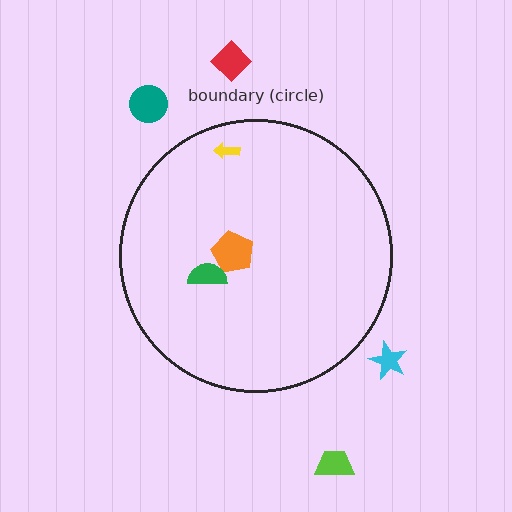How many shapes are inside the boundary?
3 inside, 4 outside.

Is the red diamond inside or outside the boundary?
Outside.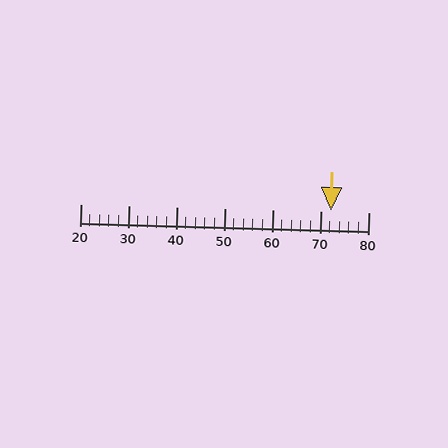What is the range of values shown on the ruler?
The ruler shows values from 20 to 80.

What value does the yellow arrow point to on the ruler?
The yellow arrow points to approximately 72.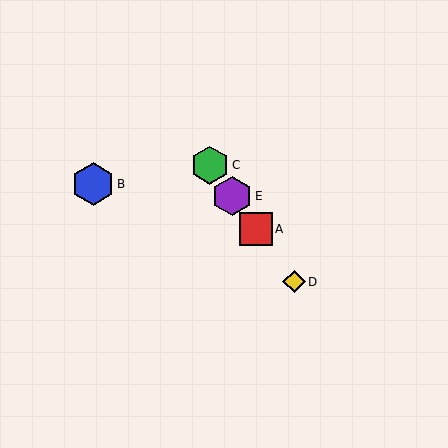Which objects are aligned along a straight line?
Objects A, C, D, E are aligned along a straight line.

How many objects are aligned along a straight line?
4 objects (A, C, D, E) are aligned along a straight line.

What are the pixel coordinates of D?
Object D is at (294, 282).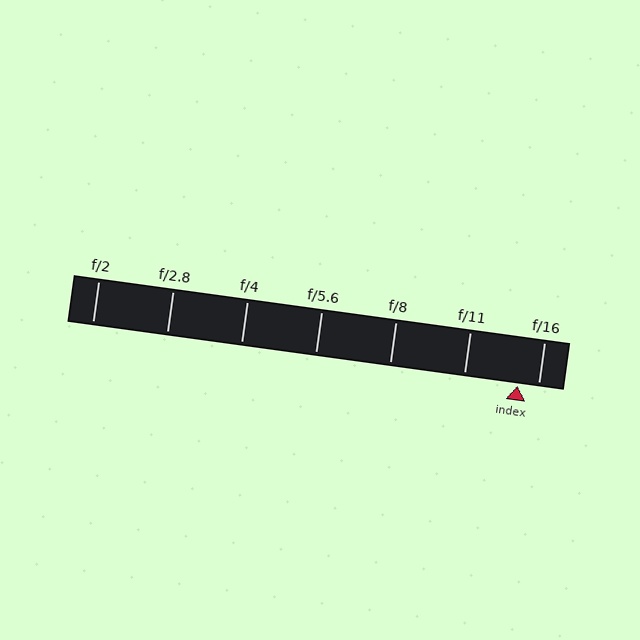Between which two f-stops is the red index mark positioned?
The index mark is between f/11 and f/16.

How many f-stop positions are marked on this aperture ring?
There are 7 f-stop positions marked.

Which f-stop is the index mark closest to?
The index mark is closest to f/16.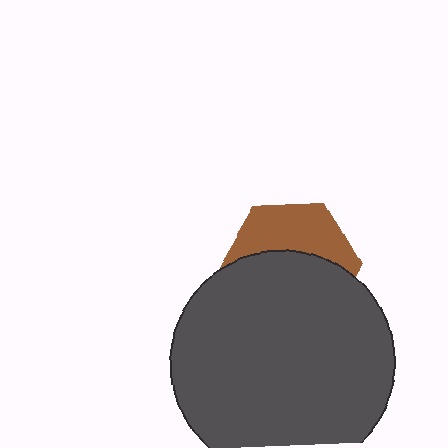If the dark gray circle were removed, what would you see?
You would see the complete brown hexagon.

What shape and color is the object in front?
The object in front is a dark gray circle.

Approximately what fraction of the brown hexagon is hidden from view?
Roughly 60% of the brown hexagon is hidden behind the dark gray circle.